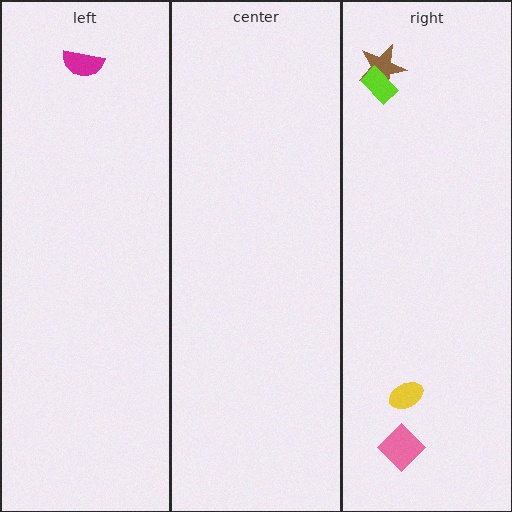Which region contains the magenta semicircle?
The left region.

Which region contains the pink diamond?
The right region.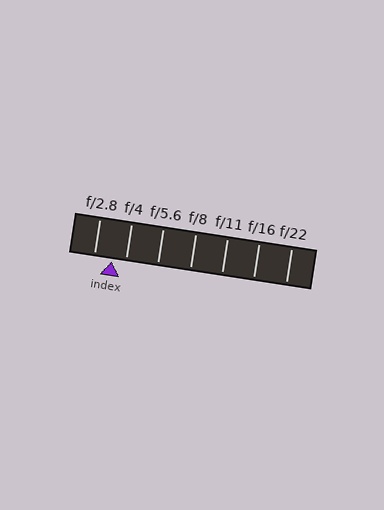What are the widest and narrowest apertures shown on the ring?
The widest aperture shown is f/2.8 and the narrowest is f/22.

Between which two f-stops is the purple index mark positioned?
The index mark is between f/2.8 and f/4.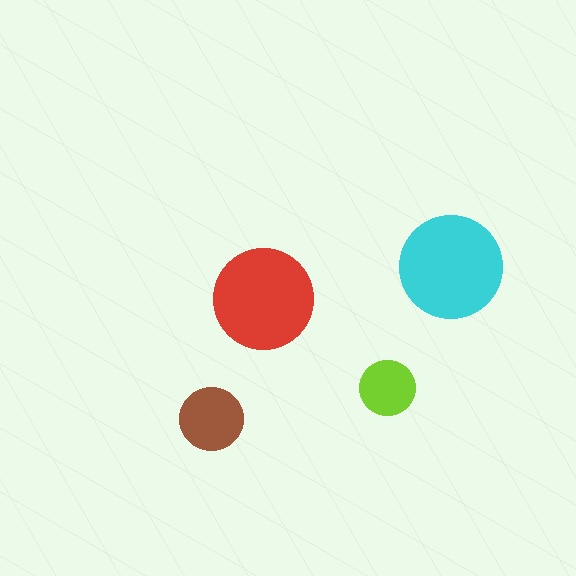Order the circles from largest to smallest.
the cyan one, the red one, the brown one, the lime one.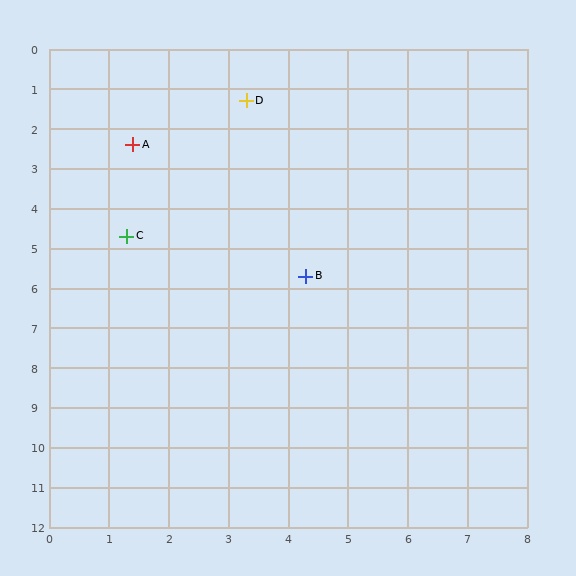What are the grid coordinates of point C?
Point C is at approximately (1.3, 4.7).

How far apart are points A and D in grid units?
Points A and D are about 2.2 grid units apart.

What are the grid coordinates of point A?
Point A is at approximately (1.4, 2.4).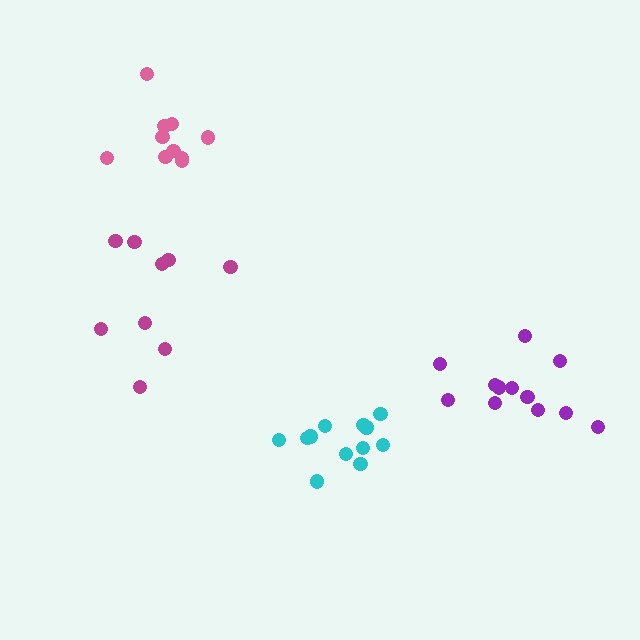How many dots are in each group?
Group 1: 12 dots, Group 2: 10 dots, Group 3: 9 dots, Group 4: 12 dots (43 total).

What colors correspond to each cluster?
The clusters are colored: purple, pink, magenta, cyan.